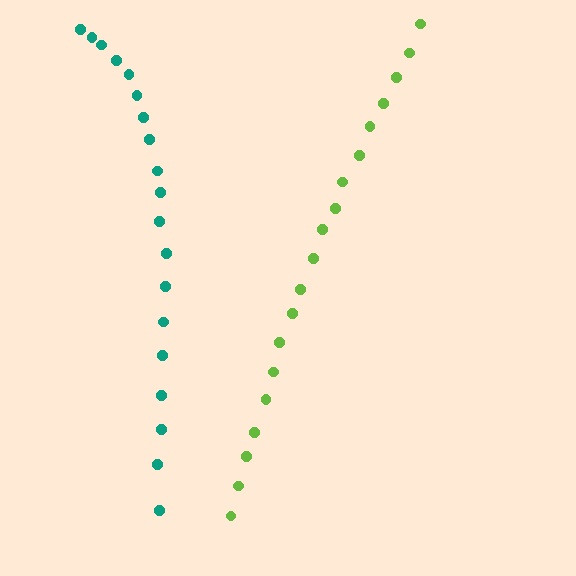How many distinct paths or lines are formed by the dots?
There are 2 distinct paths.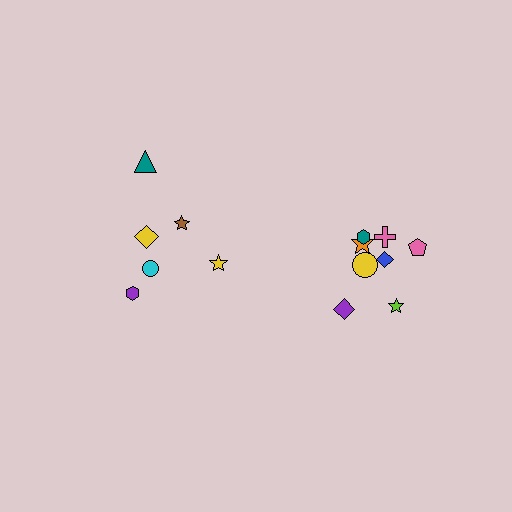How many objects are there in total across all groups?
There are 14 objects.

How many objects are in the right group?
There are 8 objects.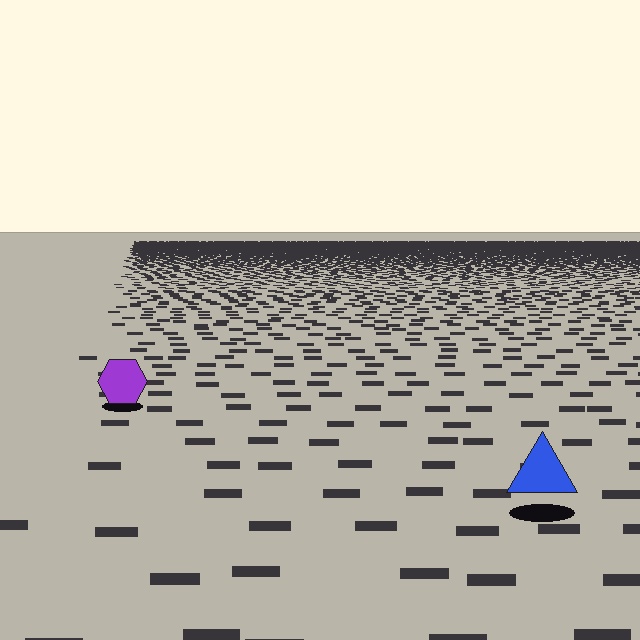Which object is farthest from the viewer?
The purple hexagon is farthest from the viewer. It appears smaller and the ground texture around it is denser.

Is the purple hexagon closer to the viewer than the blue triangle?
No. The blue triangle is closer — you can tell from the texture gradient: the ground texture is coarser near it.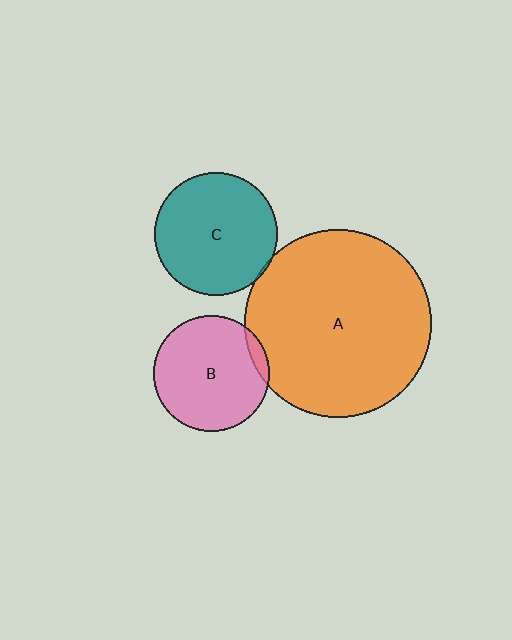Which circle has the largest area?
Circle A (orange).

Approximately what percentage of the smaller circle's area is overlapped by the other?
Approximately 5%.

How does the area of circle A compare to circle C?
Approximately 2.3 times.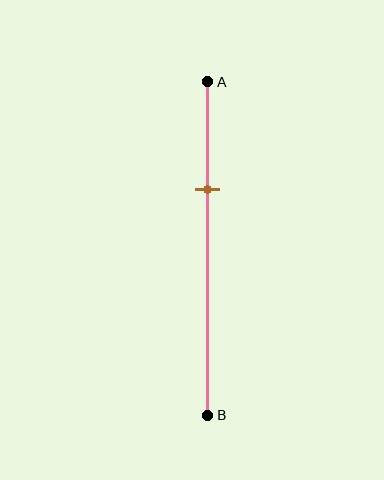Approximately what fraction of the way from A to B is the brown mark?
The brown mark is approximately 30% of the way from A to B.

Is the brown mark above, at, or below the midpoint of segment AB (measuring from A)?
The brown mark is above the midpoint of segment AB.